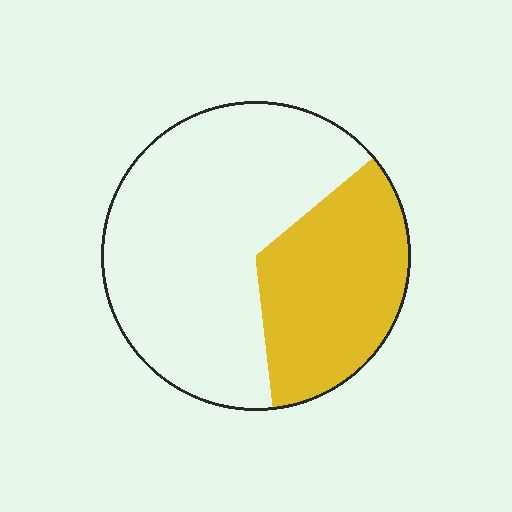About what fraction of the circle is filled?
About one third (1/3).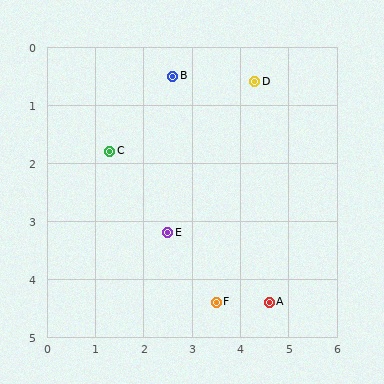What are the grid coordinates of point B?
Point B is at approximately (2.6, 0.5).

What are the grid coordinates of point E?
Point E is at approximately (2.5, 3.2).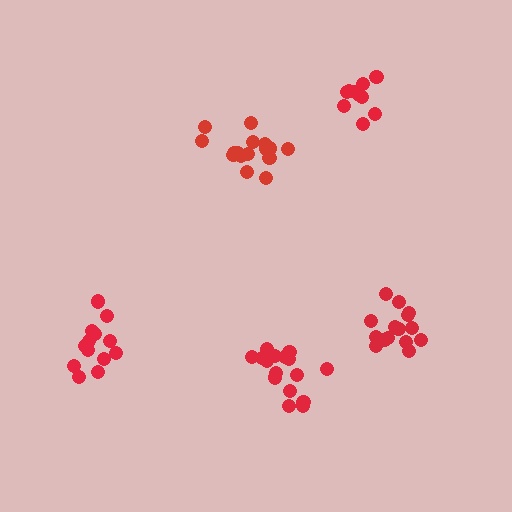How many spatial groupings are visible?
There are 5 spatial groupings.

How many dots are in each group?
Group 1: 13 dots, Group 2: 11 dots, Group 3: 16 dots, Group 4: 15 dots, Group 5: 16 dots (71 total).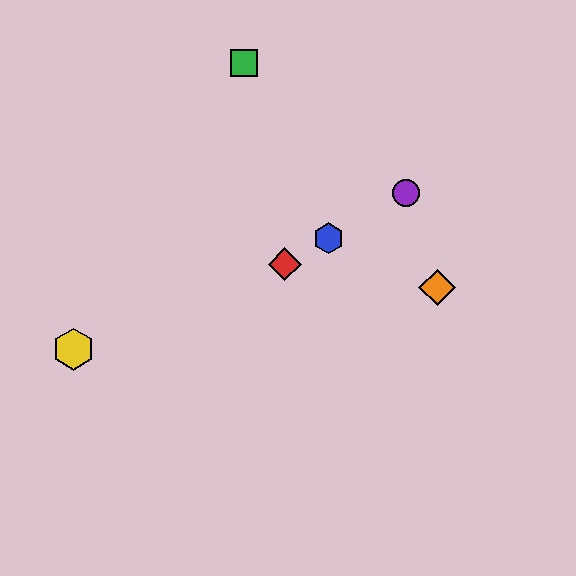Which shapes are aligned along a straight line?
The red diamond, the blue hexagon, the purple circle are aligned along a straight line.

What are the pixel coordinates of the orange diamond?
The orange diamond is at (437, 288).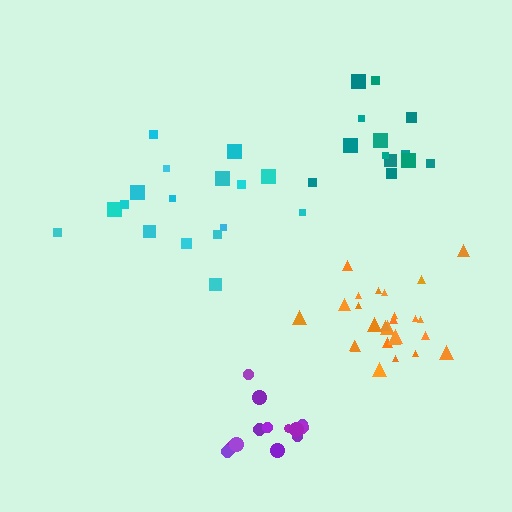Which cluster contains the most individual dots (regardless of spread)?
Orange (26).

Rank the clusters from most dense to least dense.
orange, purple, teal, cyan.